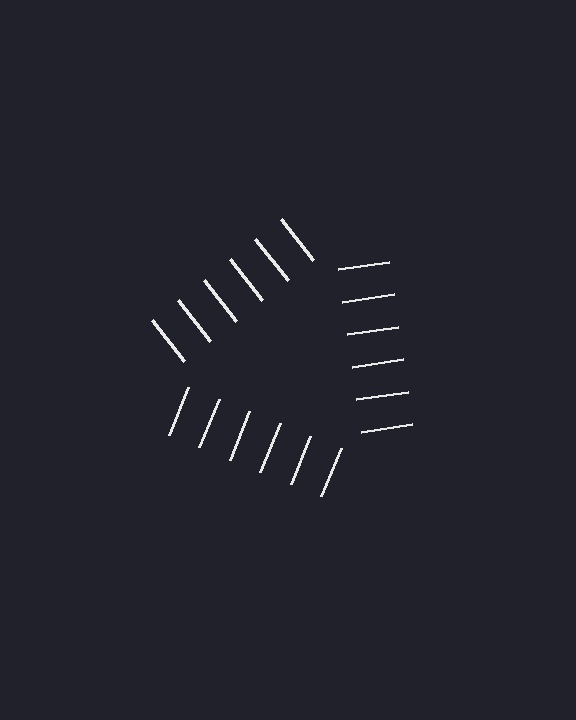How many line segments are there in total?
18 — 6 along each of the 3 edges.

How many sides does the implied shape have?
3 sides — the line-ends trace a triangle.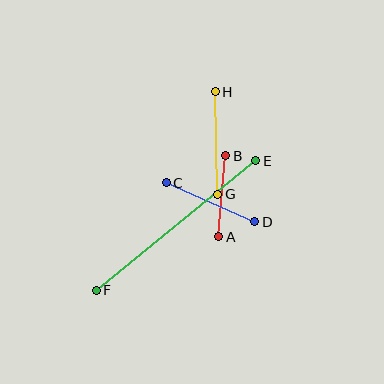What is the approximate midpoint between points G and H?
The midpoint is at approximately (217, 143) pixels.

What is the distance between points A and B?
The distance is approximately 81 pixels.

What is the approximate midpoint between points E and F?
The midpoint is at approximately (176, 225) pixels.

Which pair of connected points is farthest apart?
Points E and F are farthest apart.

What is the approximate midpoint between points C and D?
The midpoint is at approximately (210, 202) pixels.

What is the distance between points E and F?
The distance is approximately 206 pixels.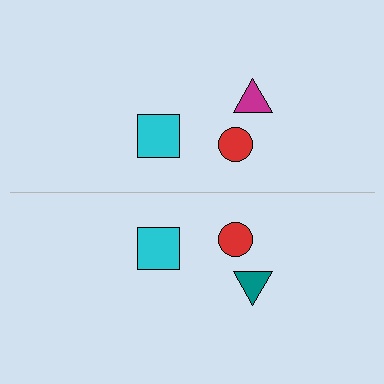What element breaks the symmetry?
The teal triangle on the bottom side breaks the symmetry — its mirror counterpart is magenta.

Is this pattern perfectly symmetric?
No, the pattern is not perfectly symmetric. The teal triangle on the bottom side breaks the symmetry — its mirror counterpart is magenta.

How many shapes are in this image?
There are 6 shapes in this image.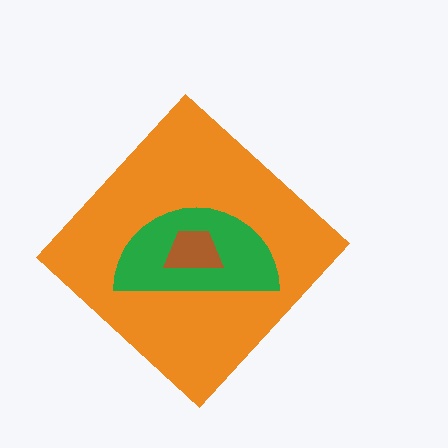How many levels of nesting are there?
3.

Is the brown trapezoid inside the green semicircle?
Yes.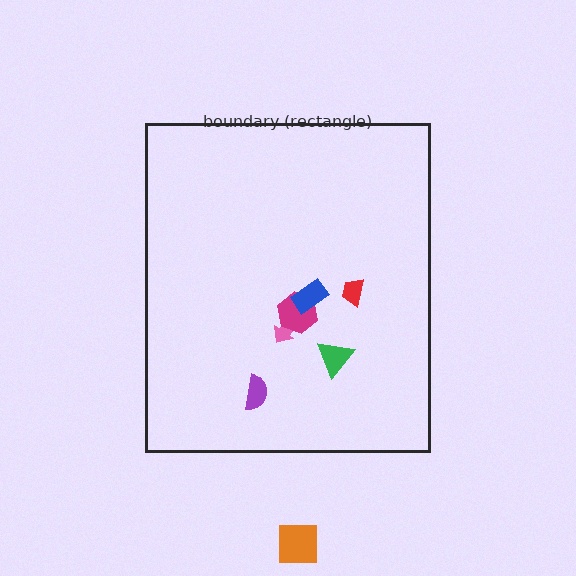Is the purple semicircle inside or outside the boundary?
Inside.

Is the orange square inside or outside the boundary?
Outside.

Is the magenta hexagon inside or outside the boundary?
Inside.